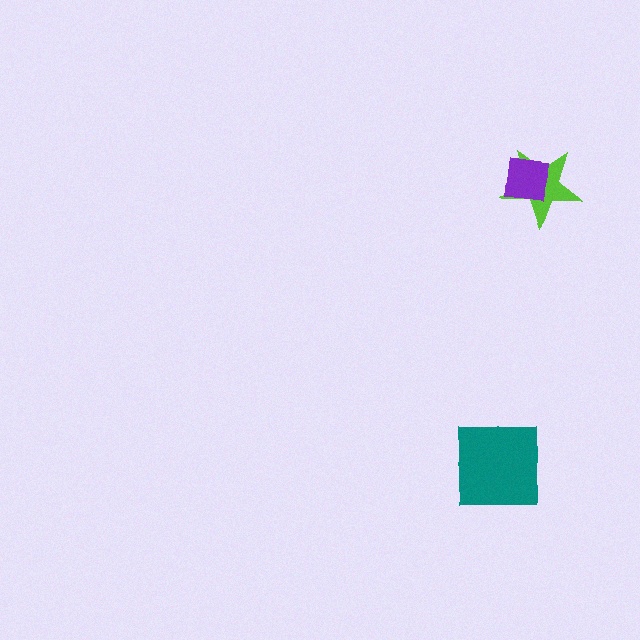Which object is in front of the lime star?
The purple square is in front of the lime star.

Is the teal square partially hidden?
No, no other shape covers it.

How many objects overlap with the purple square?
1 object overlaps with the purple square.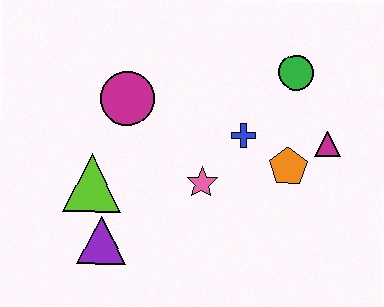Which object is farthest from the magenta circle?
The magenta triangle is farthest from the magenta circle.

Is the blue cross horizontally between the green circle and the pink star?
Yes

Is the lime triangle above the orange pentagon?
No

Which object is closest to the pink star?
The blue cross is closest to the pink star.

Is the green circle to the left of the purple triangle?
No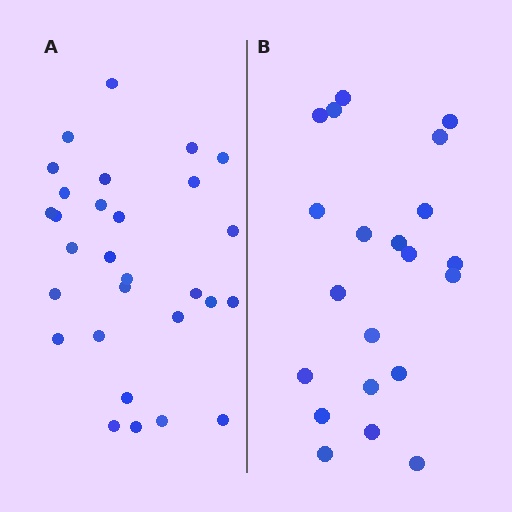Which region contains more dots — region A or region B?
Region A (the left region) has more dots.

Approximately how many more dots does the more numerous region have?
Region A has roughly 8 or so more dots than region B.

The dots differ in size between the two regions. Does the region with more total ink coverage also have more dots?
No. Region B has more total ink coverage because its dots are larger, but region A actually contains more individual dots. Total area can be misleading — the number of items is what matters here.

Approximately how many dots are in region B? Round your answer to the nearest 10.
About 20 dots. (The exact count is 21, which rounds to 20.)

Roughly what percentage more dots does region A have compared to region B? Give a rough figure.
About 40% more.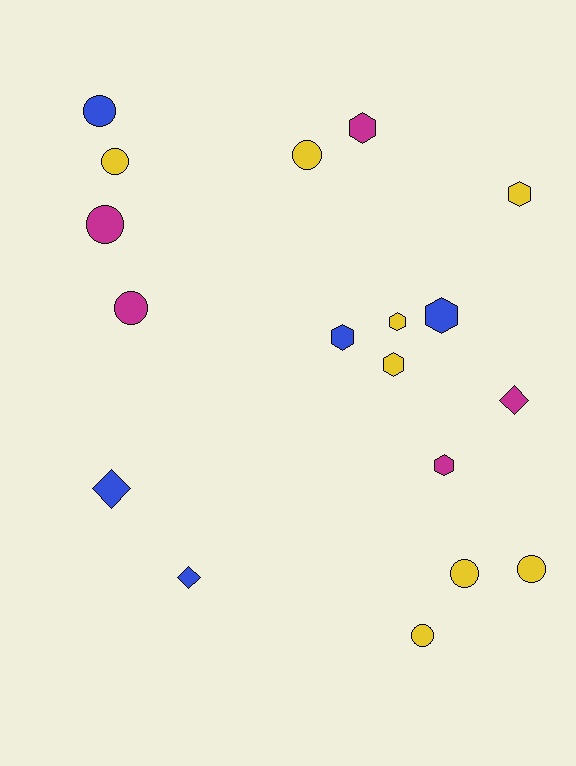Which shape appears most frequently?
Circle, with 8 objects.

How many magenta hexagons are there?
There are 2 magenta hexagons.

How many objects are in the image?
There are 18 objects.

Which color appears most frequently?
Yellow, with 8 objects.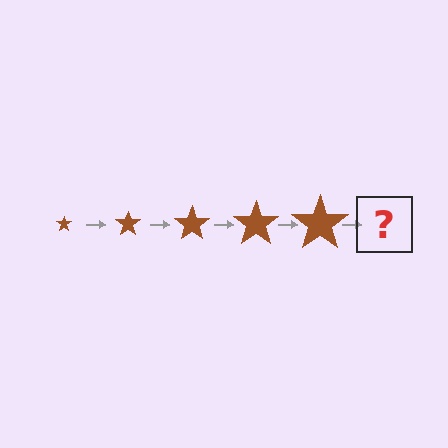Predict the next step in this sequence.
The next step is a brown star, larger than the previous one.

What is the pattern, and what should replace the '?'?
The pattern is that the star gets progressively larger each step. The '?' should be a brown star, larger than the previous one.